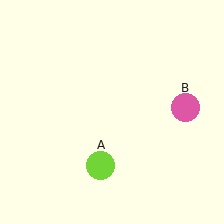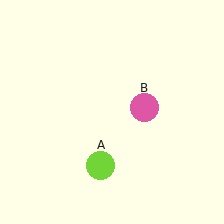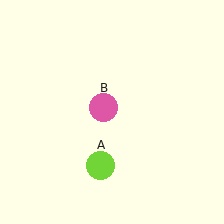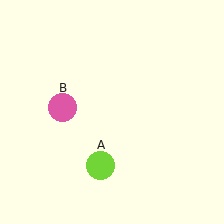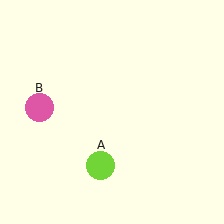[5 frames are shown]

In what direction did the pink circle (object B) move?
The pink circle (object B) moved left.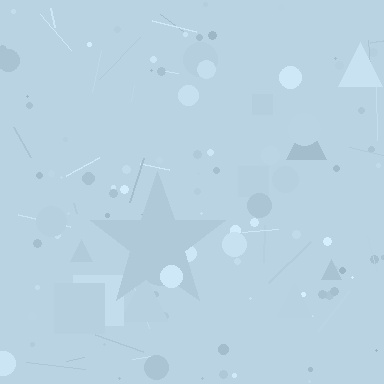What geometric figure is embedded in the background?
A star is embedded in the background.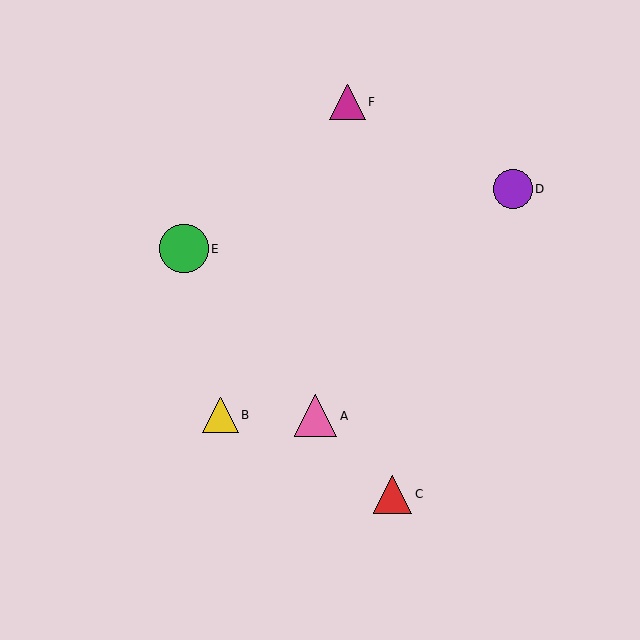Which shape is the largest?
The green circle (labeled E) is the largest.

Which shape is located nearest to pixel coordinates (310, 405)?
The pink triangle (labeled A) at (316, 416) is nearest to that location.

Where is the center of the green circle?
The center of the green circle is at (184, 249).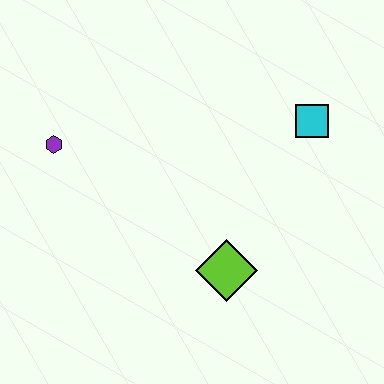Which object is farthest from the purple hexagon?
The cyan square is farthest from the purple hexagon.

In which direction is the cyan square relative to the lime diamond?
The cyan square is above the lime diamond.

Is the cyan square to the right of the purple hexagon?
Yes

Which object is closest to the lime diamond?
The cyan square is closest to the lime diamond.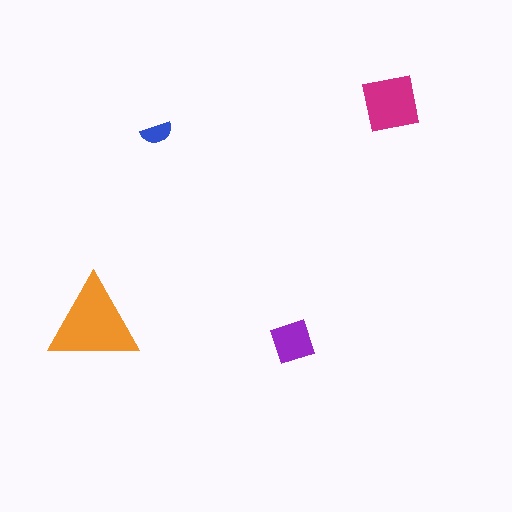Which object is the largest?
The orange triangle.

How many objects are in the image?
There are 4 objects in the image.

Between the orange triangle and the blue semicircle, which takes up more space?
The orange triangle.